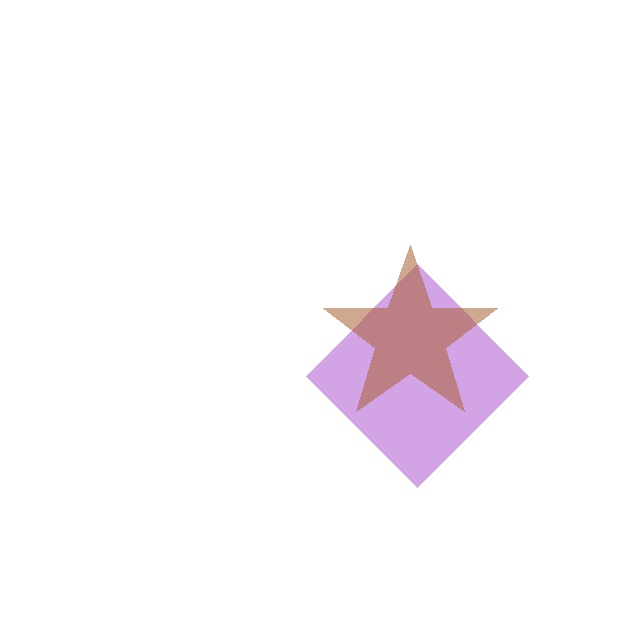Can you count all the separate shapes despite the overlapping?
Yes, there are 2 separate shapes.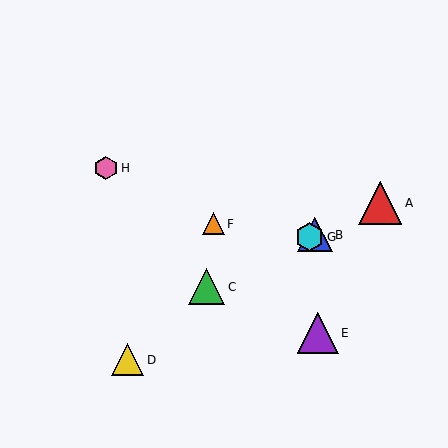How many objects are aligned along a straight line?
4 objects (A, B, C, G) are aligned along a straight line.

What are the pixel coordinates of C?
Object C is at (207, 287).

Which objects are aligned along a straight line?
Objects A, B, C, G are aligned along a straight line.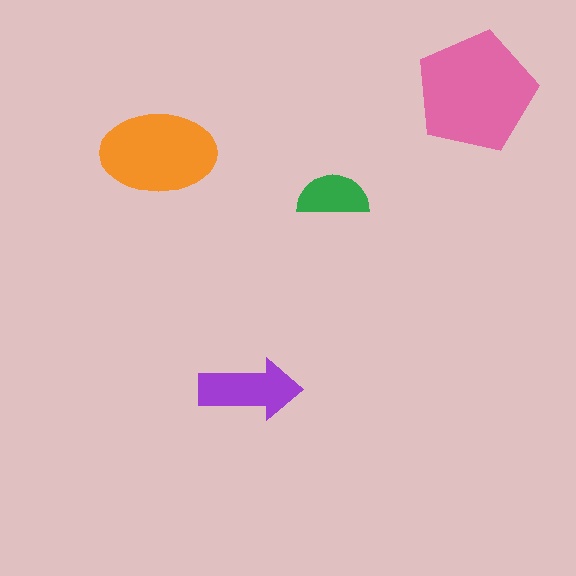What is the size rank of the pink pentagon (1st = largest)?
1st.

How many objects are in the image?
There are 4 objects in the image.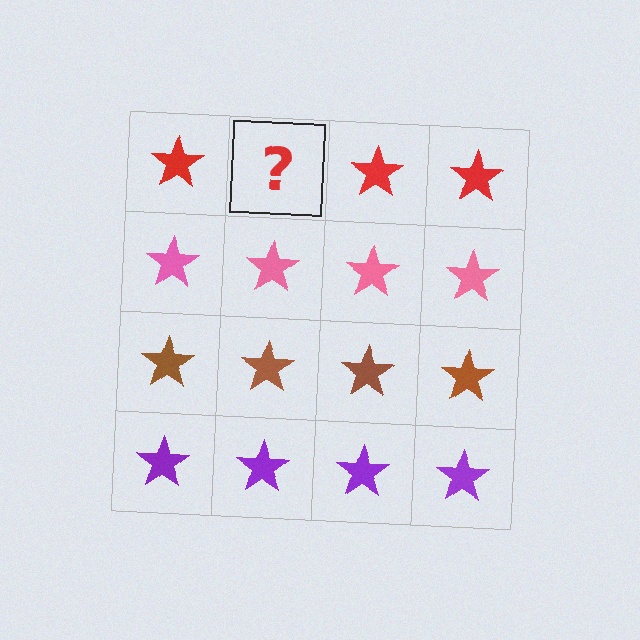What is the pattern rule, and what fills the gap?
The rule is that each row has a consistent color. The gap should be filled with a red star.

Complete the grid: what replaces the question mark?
The question mark should be replaced with a red star.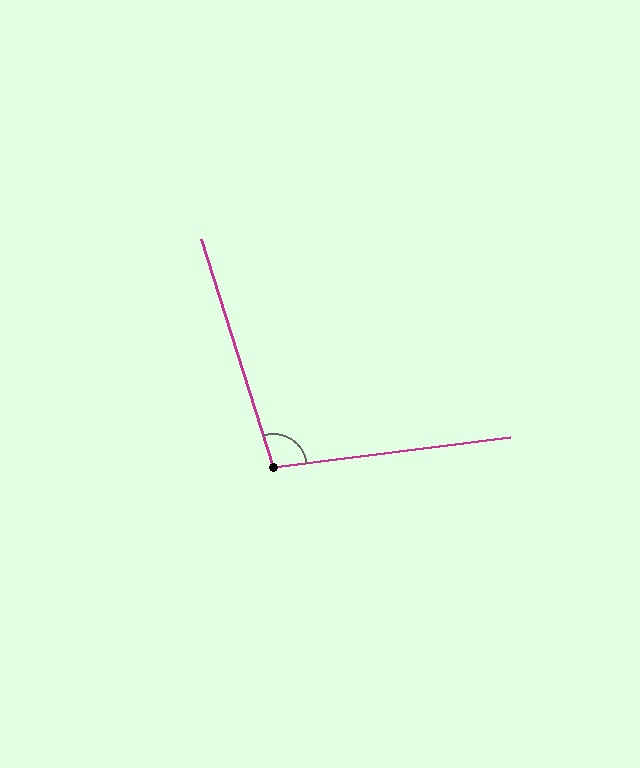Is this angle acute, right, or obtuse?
It is obtuse.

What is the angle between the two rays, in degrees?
Approximately 100 degrees.